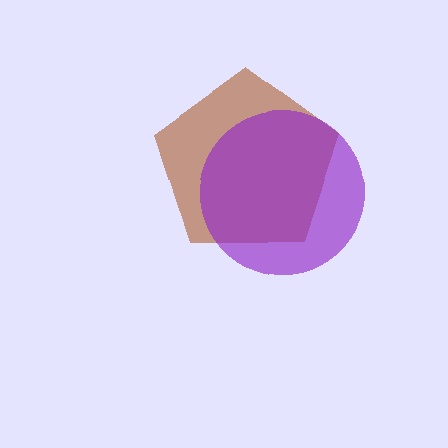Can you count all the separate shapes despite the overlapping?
Yes, there are 2 separate shapes.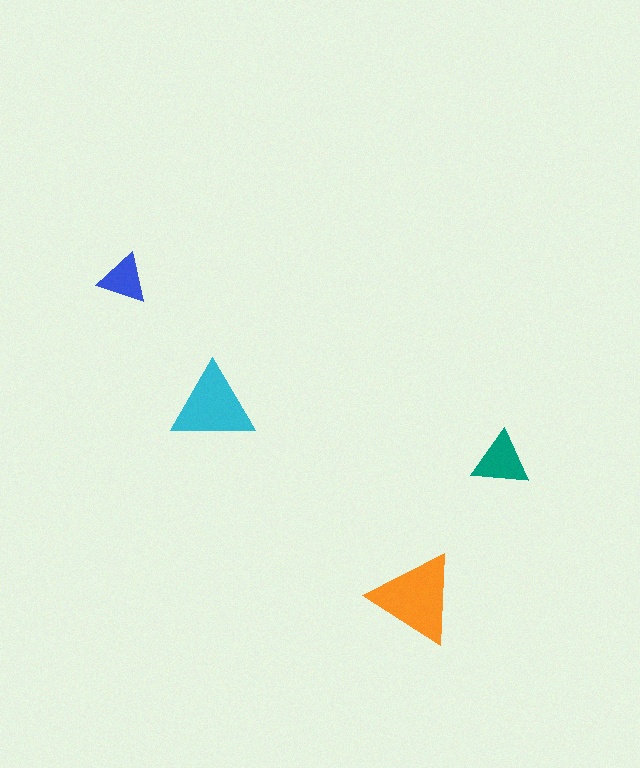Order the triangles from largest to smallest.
the orange one, the cyan one, the teal one, the blue one.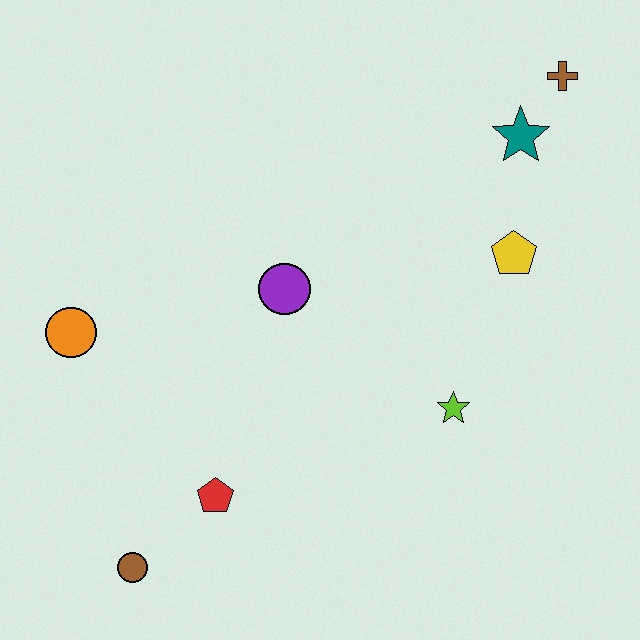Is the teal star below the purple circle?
No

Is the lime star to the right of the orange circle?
Yes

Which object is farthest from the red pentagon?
The brown cross is farthest from the red pentagon.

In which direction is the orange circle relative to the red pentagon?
The orange circle is above the red pentagon.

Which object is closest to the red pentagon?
The brown circle is closest to the red pentagon.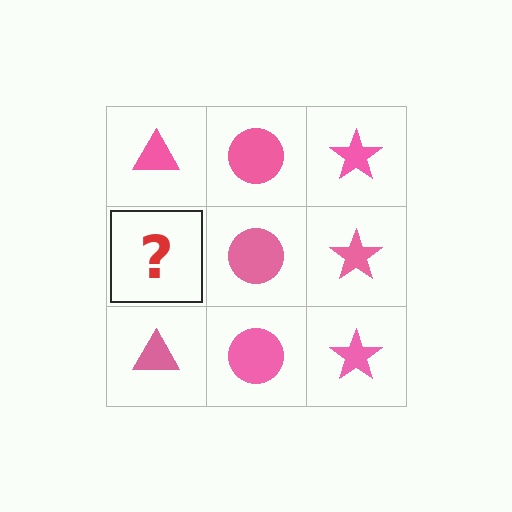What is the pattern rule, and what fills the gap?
The rule is that each column has a consistent shape. The gap should be filled with a pink triangle.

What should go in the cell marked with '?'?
The missing cell should contain a pink triangle.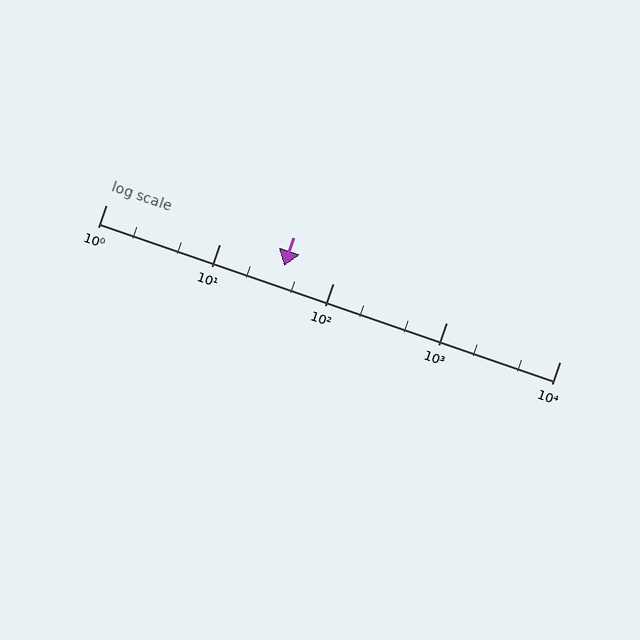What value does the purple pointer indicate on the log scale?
The pointer indicates approximately 37.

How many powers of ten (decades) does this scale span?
The scale spans 4 decades, from 1 to 10000.